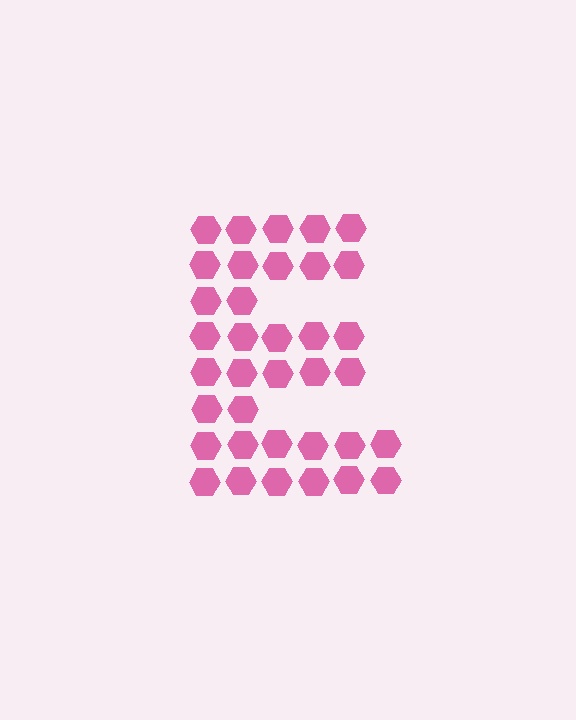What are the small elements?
The small elements are hexagons.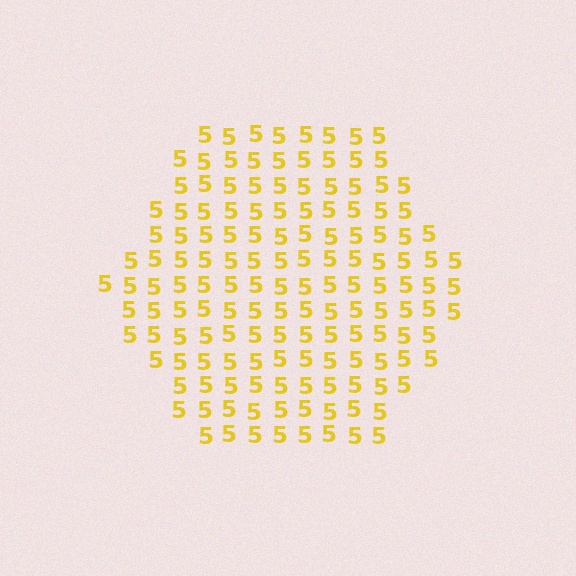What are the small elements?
The small elements are digit 5's.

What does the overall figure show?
The overall figure shows a hexagon.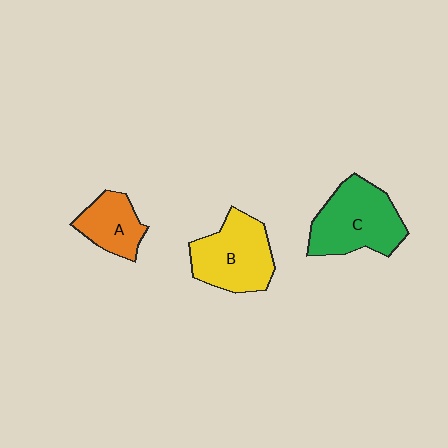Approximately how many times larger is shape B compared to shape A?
Approximately 1.6 times.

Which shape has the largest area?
Shape C (green).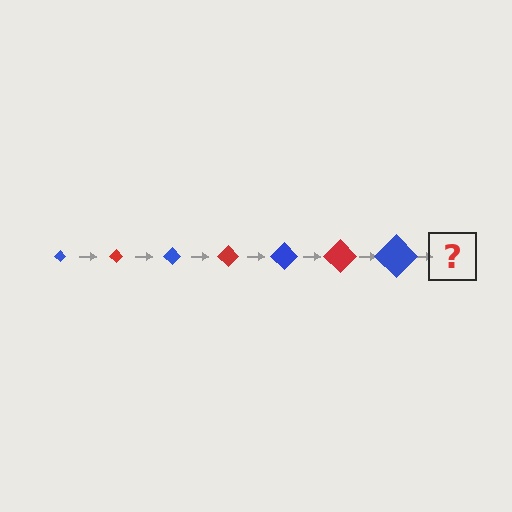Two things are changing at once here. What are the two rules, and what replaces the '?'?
The two rules are that the diamond grows larger each step and the color cycles through blue and red. The '?' should be a red diamond, larger than the previous one.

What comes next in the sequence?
The next element should be a red diamond, larger than the previous one.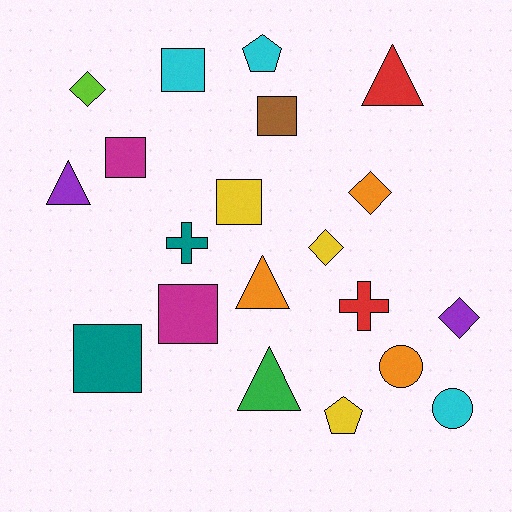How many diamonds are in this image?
There are 4 diamonds.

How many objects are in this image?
There are 20 objects.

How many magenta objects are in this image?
There are 2 magenta objects.